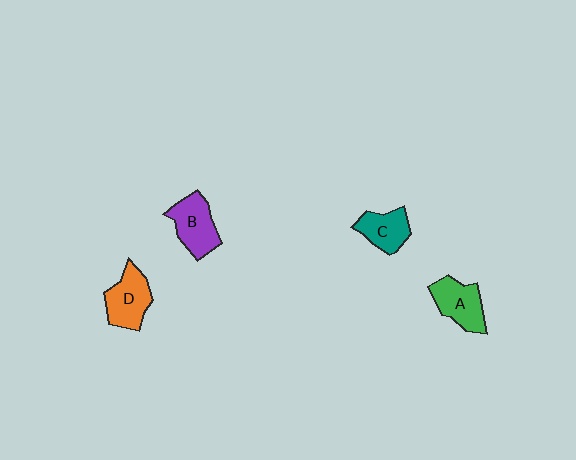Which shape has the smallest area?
Shape C (teal).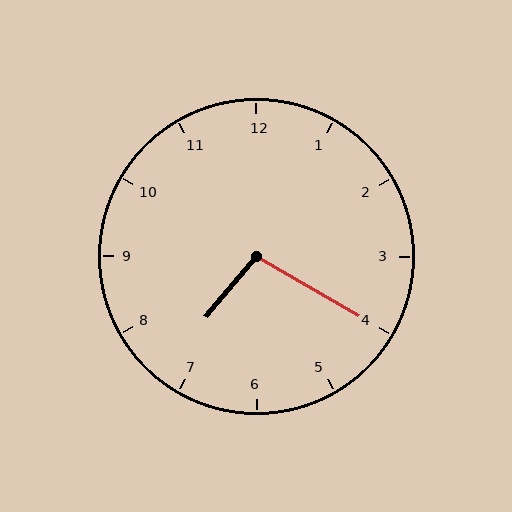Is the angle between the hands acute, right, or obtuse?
It is obtuse.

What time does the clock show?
7:20.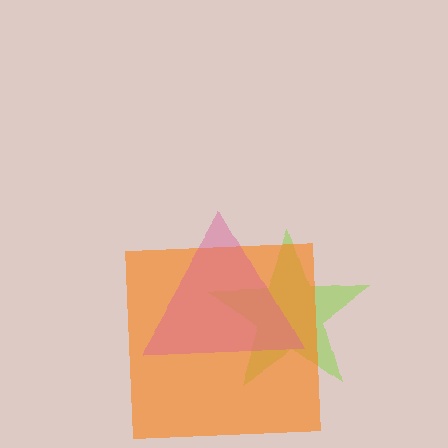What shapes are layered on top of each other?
The layered shapes are: a lime star, an orange square, a pink triangle.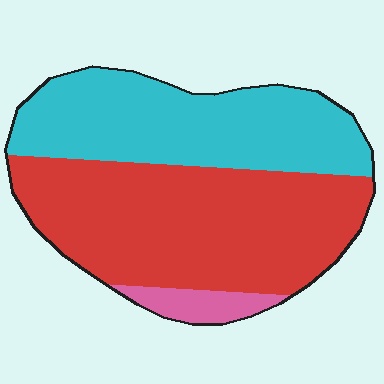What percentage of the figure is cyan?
Cyan takes up between a third and a half of the figure.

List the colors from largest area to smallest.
From largest to smallest: red, cyan, pink.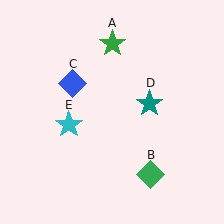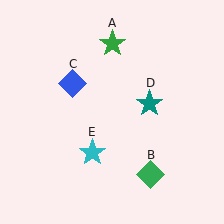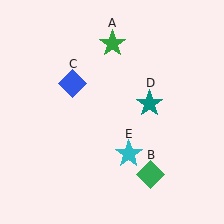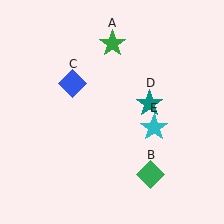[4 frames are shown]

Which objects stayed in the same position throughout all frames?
Green star (object A) and green diamond (object B) and blue diamond (object C) and teal star (object D) remained stationary.